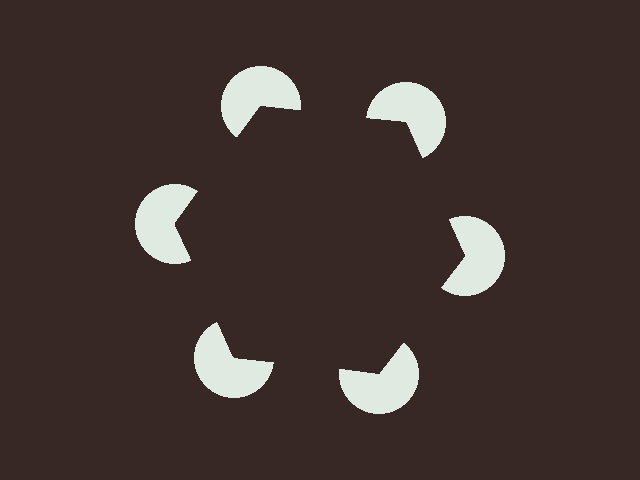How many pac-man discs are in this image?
There are 6 — one at each vertex of the illusory hexagon.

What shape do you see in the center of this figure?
An illusory hexagon — its edges are inferred from the aligned wedge cuts in the pac-man discs, not physically drawn.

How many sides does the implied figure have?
6 sides.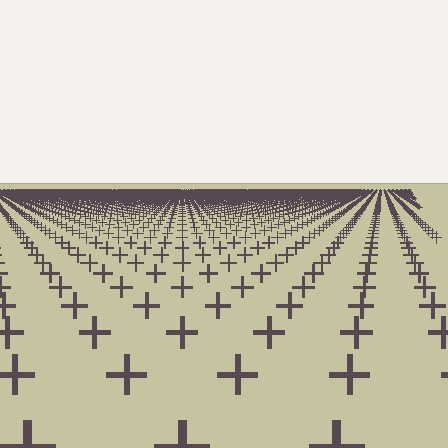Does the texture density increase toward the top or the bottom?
Density increases toward the top.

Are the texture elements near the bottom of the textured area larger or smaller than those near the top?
Larger. Near the bottom, elements are closer to the viewer and appear at a bigger on-screen size.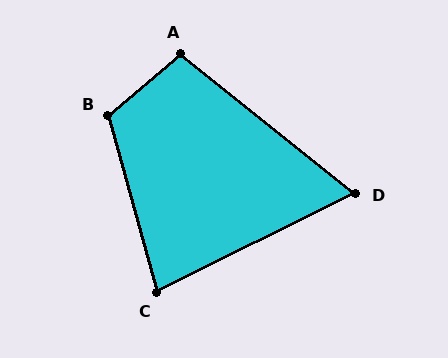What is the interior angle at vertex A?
Approximately 101 degrees (obtuse).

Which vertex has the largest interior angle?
B, at approximately 115 degrees.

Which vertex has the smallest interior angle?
D, at approximately 65 degrees.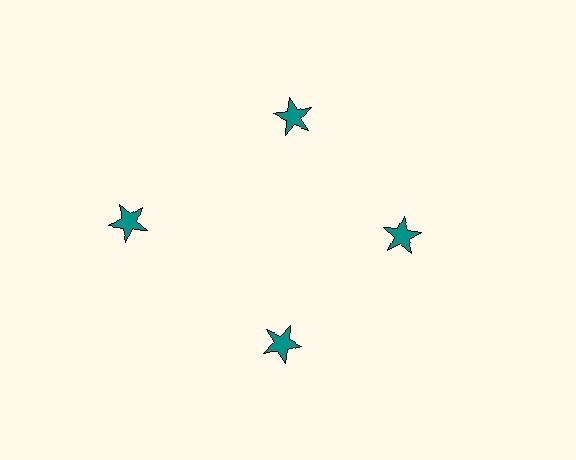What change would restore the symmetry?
The symmetry would be restored by moving it inward, back onto the ring so that all 4 stars sit at equal angles and equal distance from the center.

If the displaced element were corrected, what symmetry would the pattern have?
It would have 4-fold rotational symmetry — the pattern would map onto itself every 90 degrees.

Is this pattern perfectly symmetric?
No. The 4 teal stars are arranged in a ring, but one element near the 9 o'clock position is pushed outward from the center, breaking the 4-fold rotational symmetry.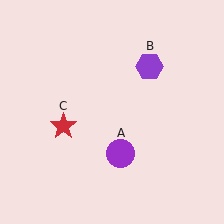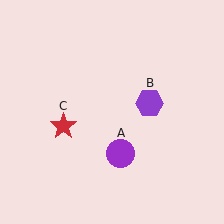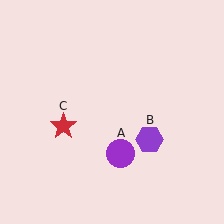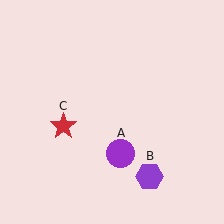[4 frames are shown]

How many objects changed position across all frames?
1 object changed position: purple hexagon (object B).